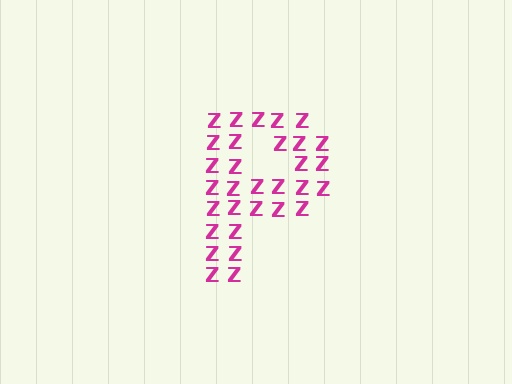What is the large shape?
The large shape is the letter P.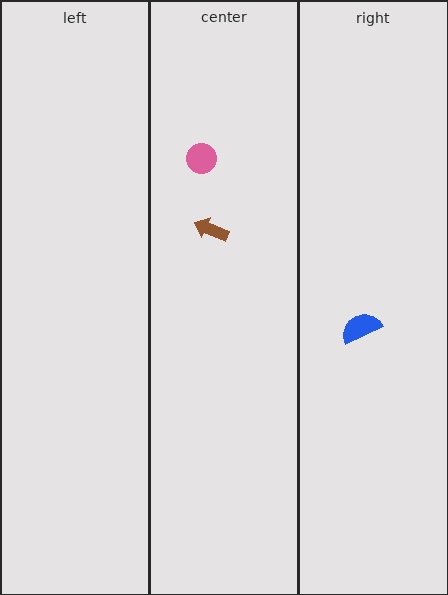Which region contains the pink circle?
The center region.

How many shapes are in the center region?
2.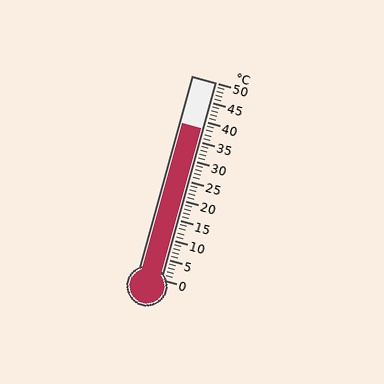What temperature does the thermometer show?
The thermometer shows approximately 38°C.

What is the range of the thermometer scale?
The thermometer scale ranges from 0°C to 50°C.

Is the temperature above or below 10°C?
The temperature is above 10°C.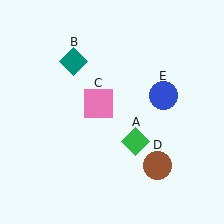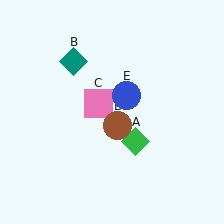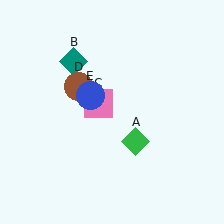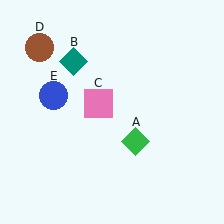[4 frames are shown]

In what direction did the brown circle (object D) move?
The brown circle (object D) moved up and to the left.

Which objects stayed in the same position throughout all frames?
Green diamond (object A) and teal diamond (object B) and pink square (object C) remained stationary.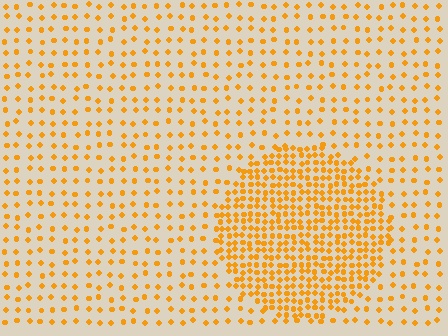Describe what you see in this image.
The image contains small orange elements arranged at two different densities. A circle-shaped region is visible where the elements are more densely packed than the surrounding area.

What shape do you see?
I see a circle.